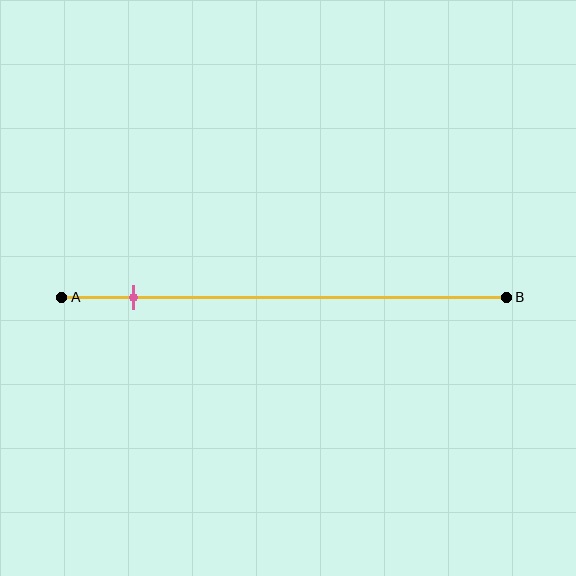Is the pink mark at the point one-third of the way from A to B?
No, the mark is at about 15% from A, not at the 33% one-third point.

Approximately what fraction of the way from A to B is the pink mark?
The pink mark is approximately 15% of the way from A to B.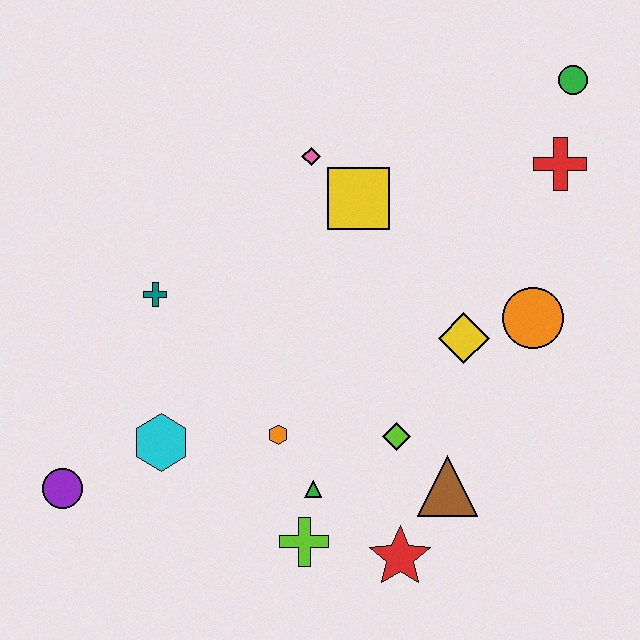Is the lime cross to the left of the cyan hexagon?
No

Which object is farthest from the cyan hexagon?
The green circle is farthest from the cyan hexagon.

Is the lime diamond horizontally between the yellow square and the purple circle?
No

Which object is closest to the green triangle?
The lime cross is closest to the green triangle.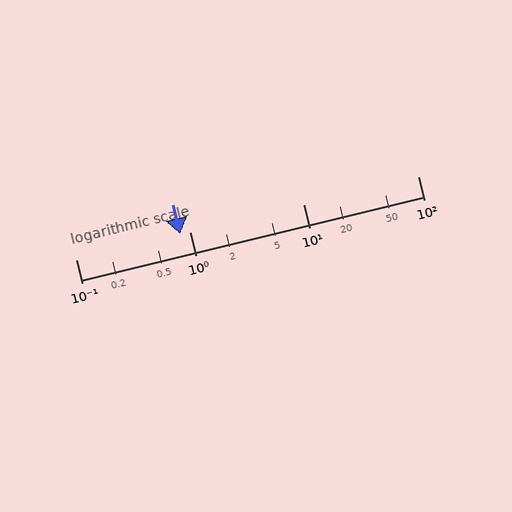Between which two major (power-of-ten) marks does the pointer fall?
The pointer is between 0.1 and 1.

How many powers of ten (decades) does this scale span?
The scale spans 3 decades, from 0.1 to 100.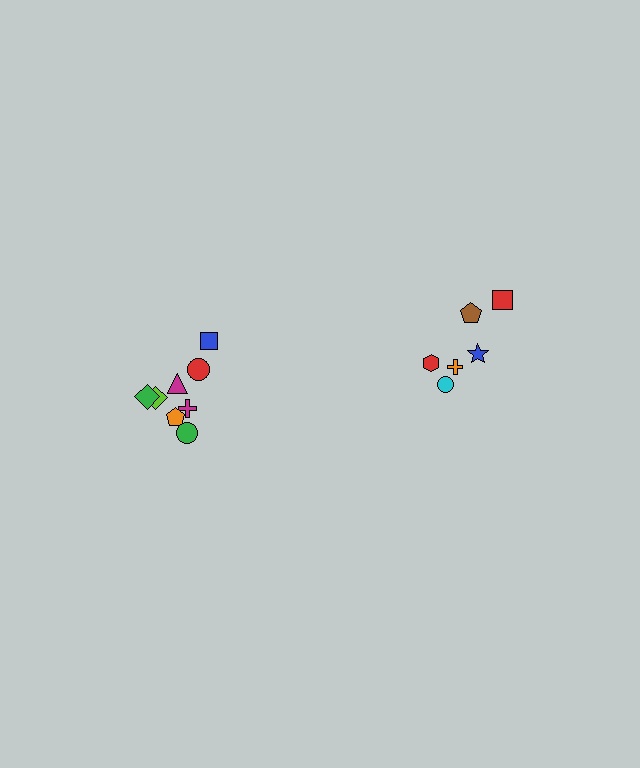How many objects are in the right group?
There are 6 objects.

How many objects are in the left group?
There are 8 objects.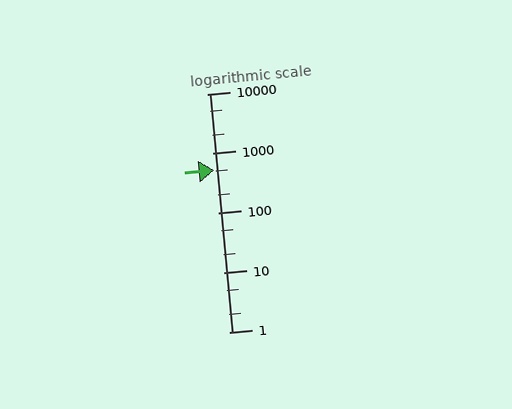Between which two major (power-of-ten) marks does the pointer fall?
The pointer is between 100 and 1000.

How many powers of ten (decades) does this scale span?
The scale spans 4 decades, from 1 to 10000.